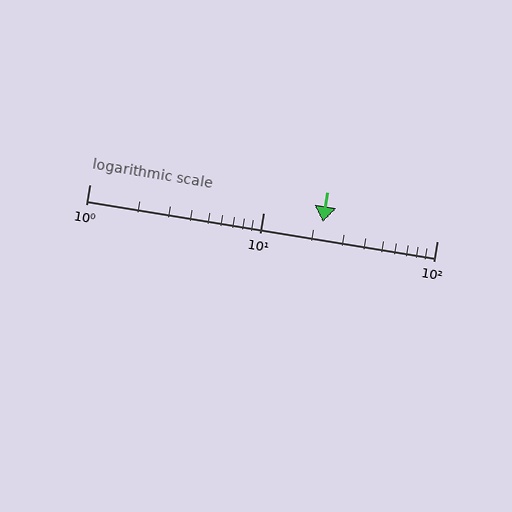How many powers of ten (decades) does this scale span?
The scale spans 2 decades, from 1 to 100.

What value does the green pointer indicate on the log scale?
The pointer indicates approximately 22.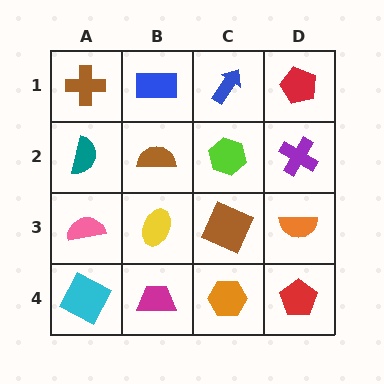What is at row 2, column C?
A lime hexagon.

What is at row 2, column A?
A teal semicircle.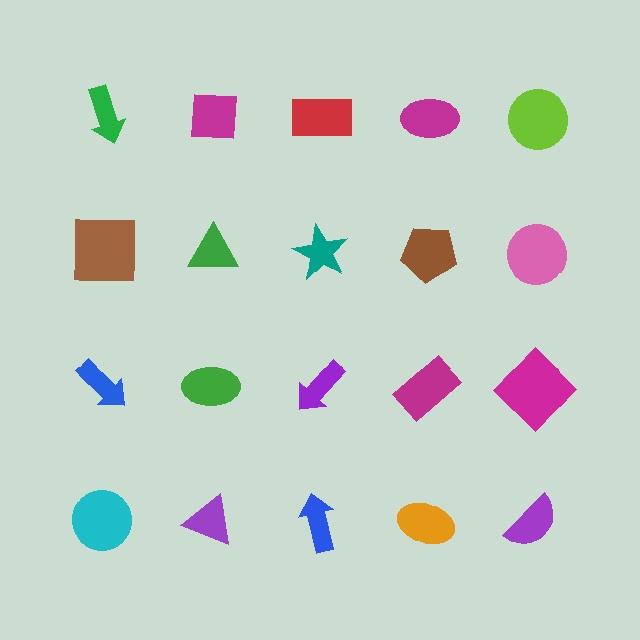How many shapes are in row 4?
5 shapes.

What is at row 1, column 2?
A magenta square.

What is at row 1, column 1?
A green arrow.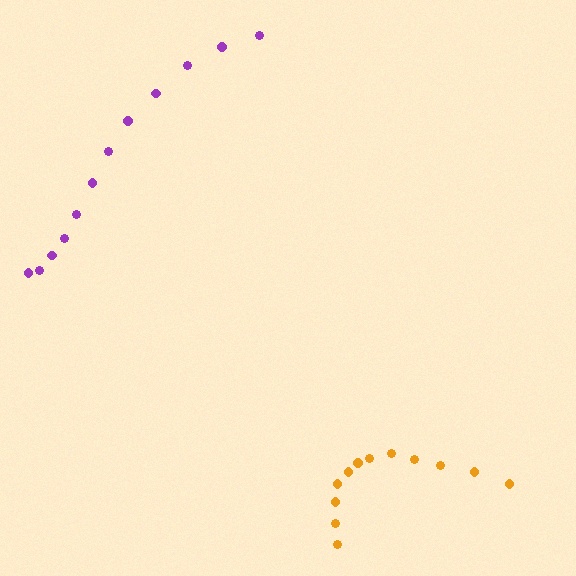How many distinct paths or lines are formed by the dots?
There are 2 distinct paths.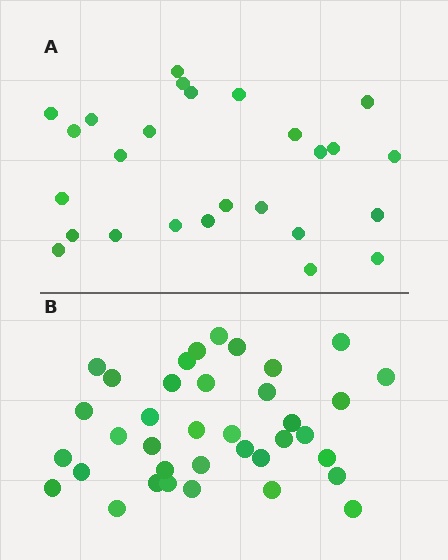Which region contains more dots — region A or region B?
Region B (the bottom region) has more dots.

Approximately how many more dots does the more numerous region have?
Region B has roughly 12 or so more dots than region A.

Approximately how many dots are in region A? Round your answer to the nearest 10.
About 30 dots. (The exact count is 26, which rounds to 30.)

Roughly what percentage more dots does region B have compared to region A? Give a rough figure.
About 40% more.